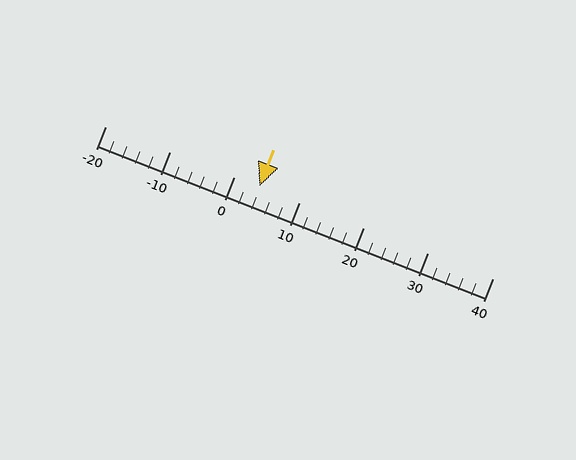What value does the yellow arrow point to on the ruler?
The yellow arrow points to approximately 4.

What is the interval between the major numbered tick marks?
The major tick marks are spaced 10 units apart.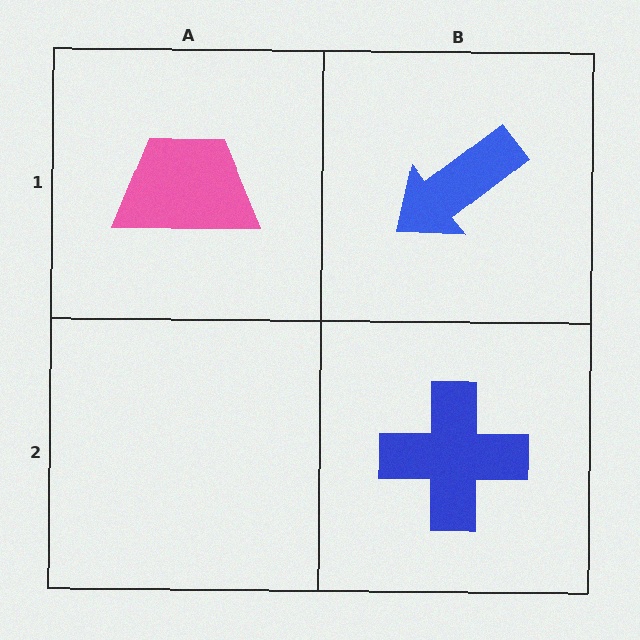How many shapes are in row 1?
2 shapes.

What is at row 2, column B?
A blue cross.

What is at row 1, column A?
A pink trapezoid.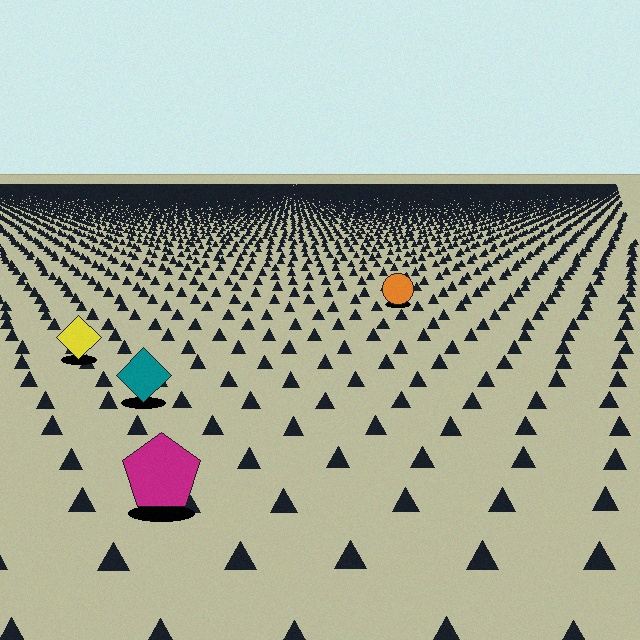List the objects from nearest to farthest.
From nearest to farthest: the magenta pentagon, the teal diamond, the yellow diamond, the orange circle.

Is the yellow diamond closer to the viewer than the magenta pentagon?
No. The magenta pentagon is closer — you can tell from the texture gradient: the ground texture is coarser near it.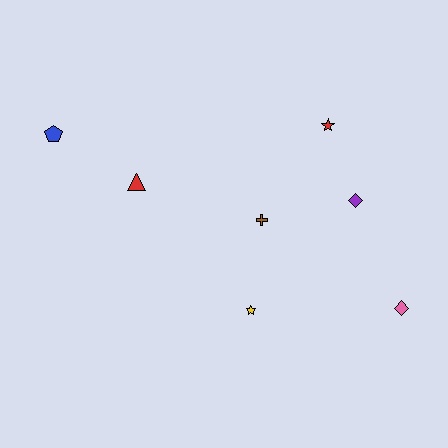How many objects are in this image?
There are 7 objects.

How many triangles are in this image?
There is 1 triangle.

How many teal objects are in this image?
There are no teal objects.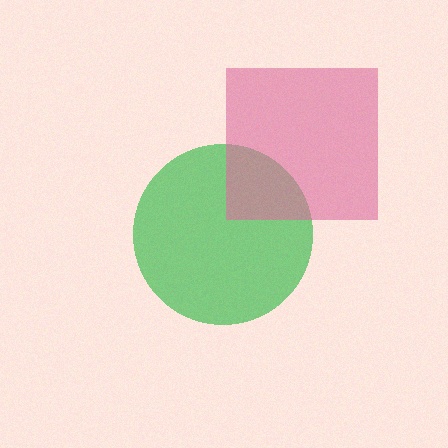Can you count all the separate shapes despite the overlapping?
Yes, there are 2 separate shapes.